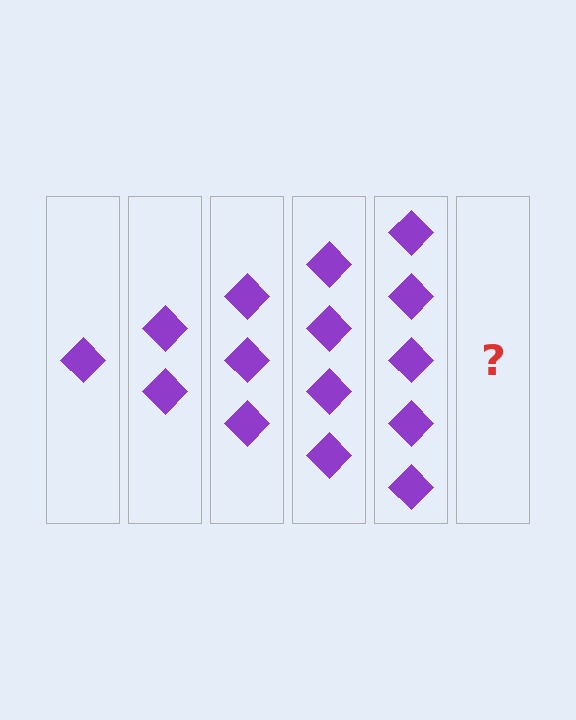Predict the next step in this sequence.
The next step is 6 diamonds.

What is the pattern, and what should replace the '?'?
The pattern is that each step adds one more diamond. The '?' should be 6 diamonds.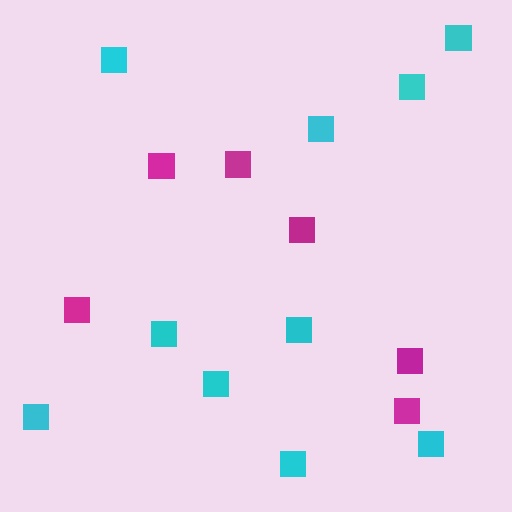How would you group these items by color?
There are 2 groups: one group of magenta squares (6) and one group of cyan squares (10).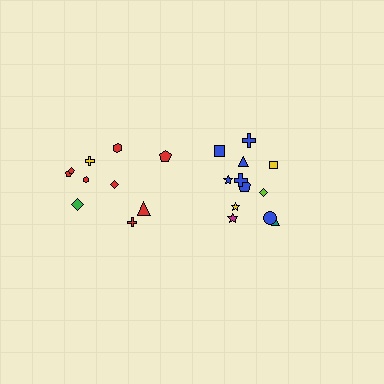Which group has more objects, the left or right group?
The right group.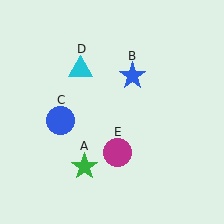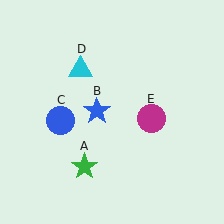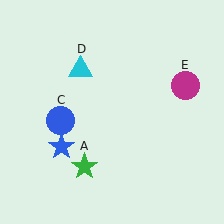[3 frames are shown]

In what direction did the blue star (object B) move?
The blue star (object B) moved down and to the left.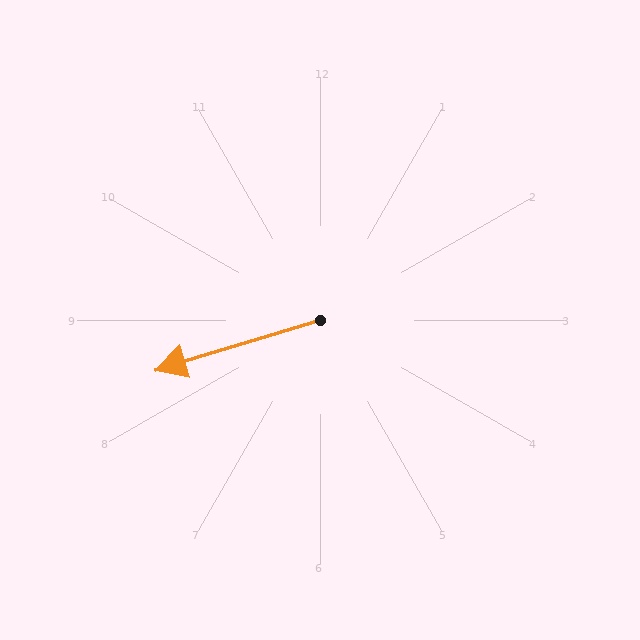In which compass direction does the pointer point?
West.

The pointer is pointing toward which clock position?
Roughly 8 o'clock.